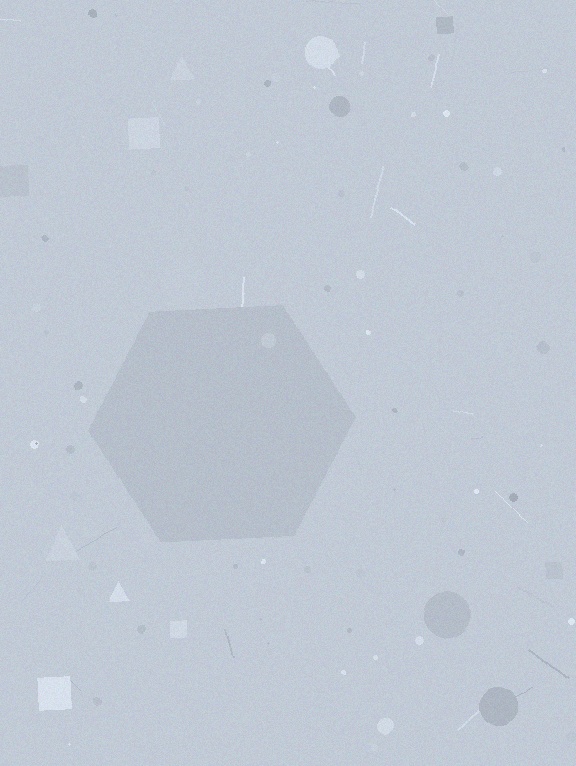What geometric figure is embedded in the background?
A hexagon is embedded in the background.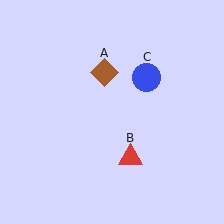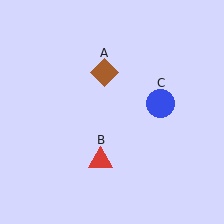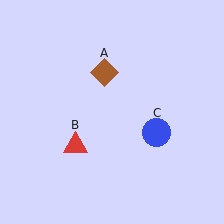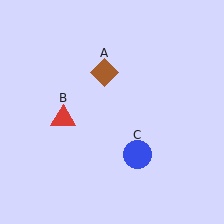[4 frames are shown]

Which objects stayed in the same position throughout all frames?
Brown diamond (object A) remained stationary.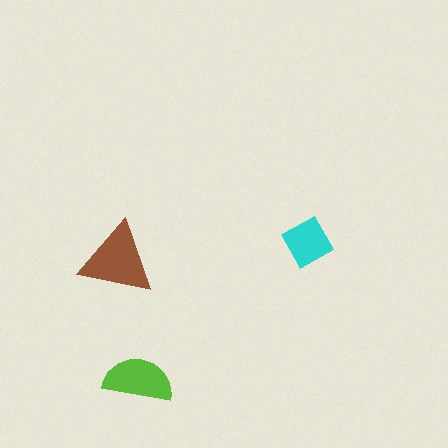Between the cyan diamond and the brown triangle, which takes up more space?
The brown triangle.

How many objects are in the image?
There are 3 objects in the image.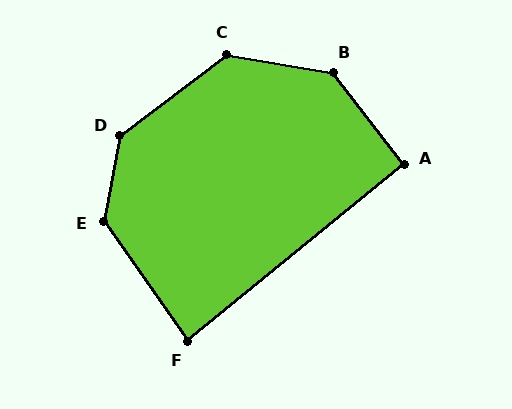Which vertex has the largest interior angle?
D, at approximately 137 degrees.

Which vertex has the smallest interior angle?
F, at approximately 86 degrees.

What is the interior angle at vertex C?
Approximately 133 degrees (obtuse).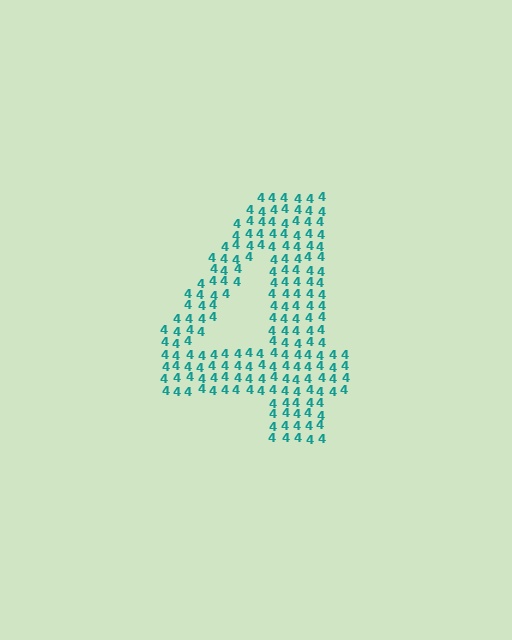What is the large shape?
The large shape is the digit 4.